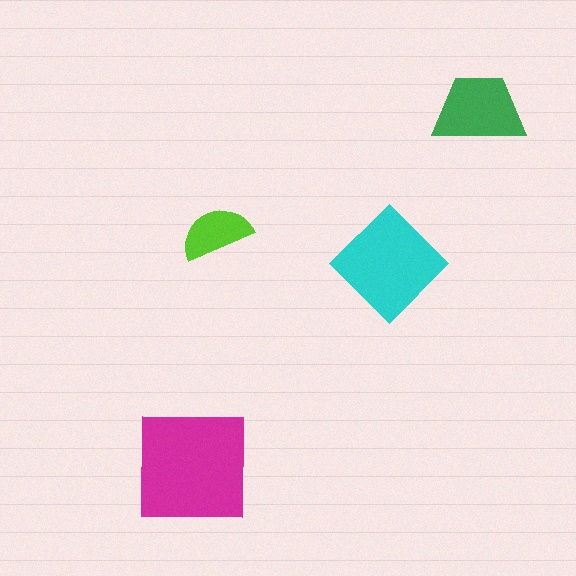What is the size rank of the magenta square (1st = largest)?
1st.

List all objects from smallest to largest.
The lime semicircle, the green trapezoid, the cyan diamond, the magenta square.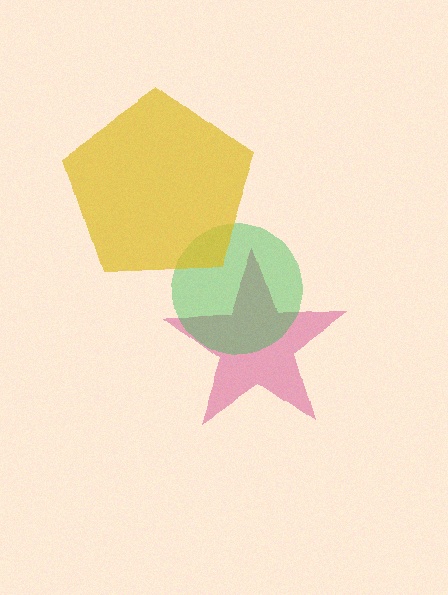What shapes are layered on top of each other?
The layered shapes are: a magenta star, a green circle, a yellow pentagon.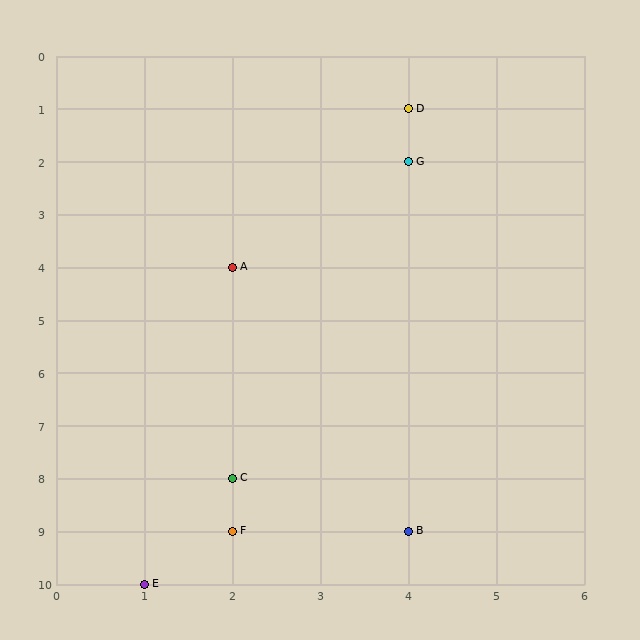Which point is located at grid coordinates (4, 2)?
Point G is at (4, 2).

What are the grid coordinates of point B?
Point B is at grid coordinates (4, 9).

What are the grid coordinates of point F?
Point F is at grid coordinates (2, 9).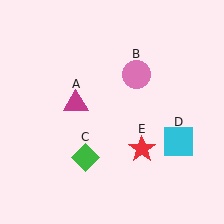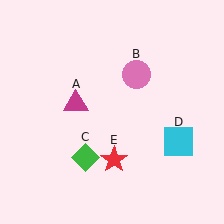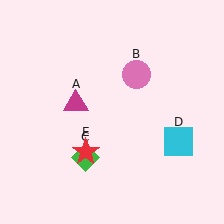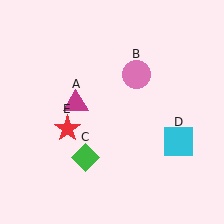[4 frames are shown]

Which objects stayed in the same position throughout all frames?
Magenta triangle (object A) and pink circle (object B) and green diamond (object C) and cyan square (object D) remained stationary.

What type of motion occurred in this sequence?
The red star (object E) rotated clockwise around the center of the scene.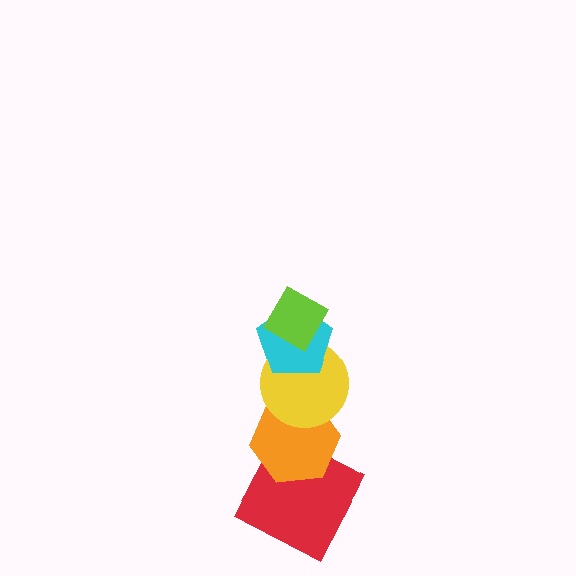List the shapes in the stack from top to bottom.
From top to bottom: the lime diamond, the cyan pentagon, the yellow circle, the orange hexagon, the red square.